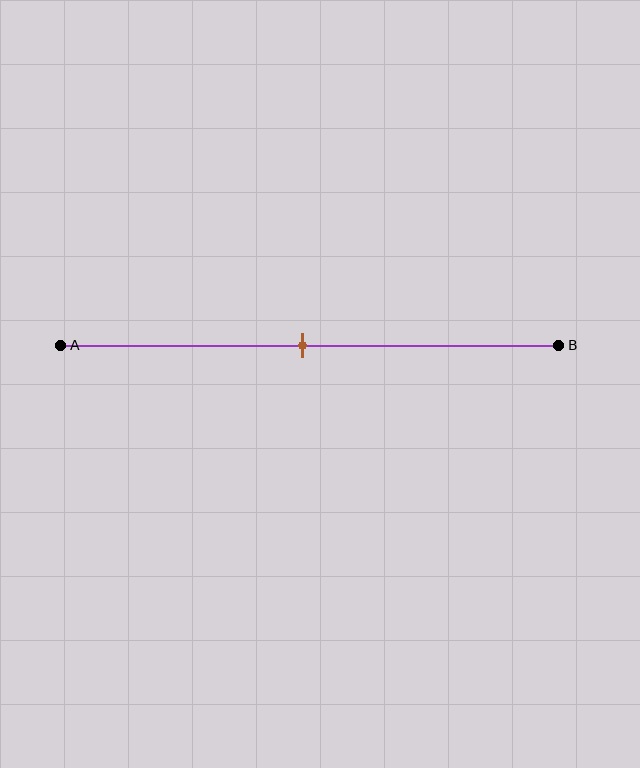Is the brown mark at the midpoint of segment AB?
Yes, the mark is approximately at the midpoint.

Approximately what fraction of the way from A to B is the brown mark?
The brown mark is approximately 50% of the way from A to B.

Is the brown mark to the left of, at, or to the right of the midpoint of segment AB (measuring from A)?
The brown mark is approximately at the midpoint of segment AB.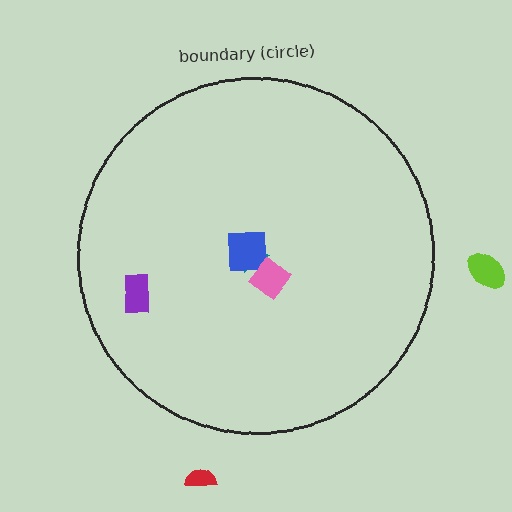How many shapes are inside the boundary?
4 inside, 2 outside.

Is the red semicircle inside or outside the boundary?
Outside.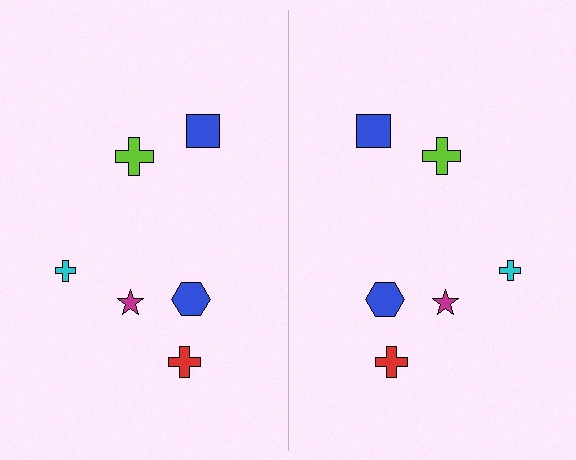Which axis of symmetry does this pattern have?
The pattern has a vertical axis of symmetry running through the center of the image.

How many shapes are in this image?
There are 12 shapes in this image.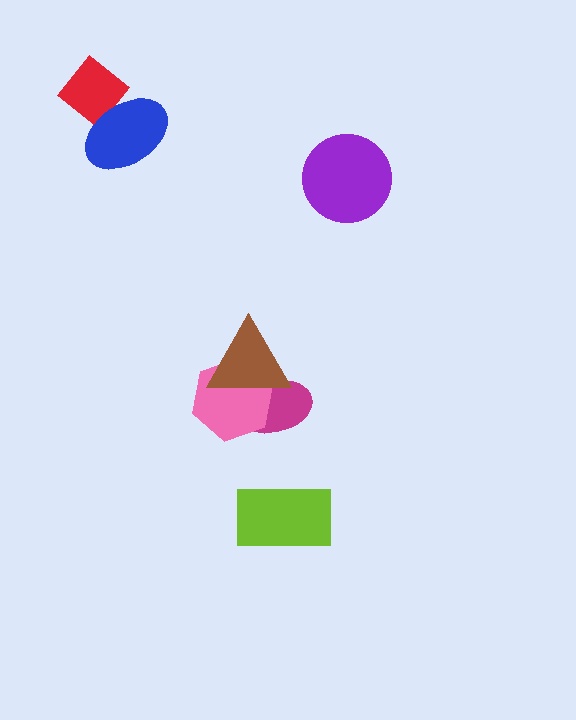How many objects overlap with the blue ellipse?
1 object overlaps with the blue ellipse.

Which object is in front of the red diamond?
The blue ellipse is in front of the red diamond.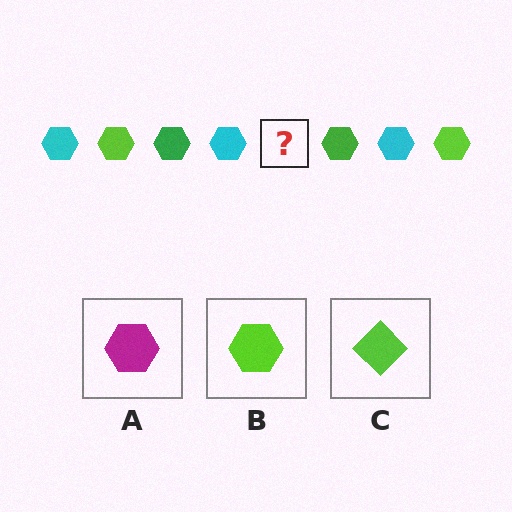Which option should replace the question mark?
Option B.